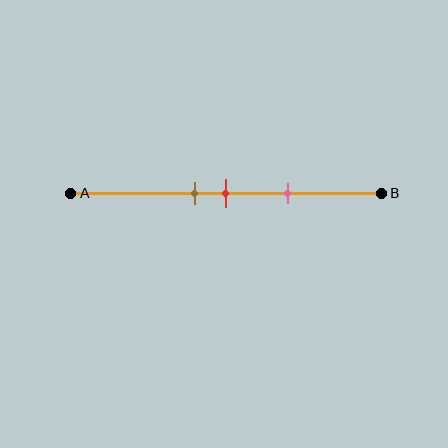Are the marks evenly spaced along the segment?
Yes, the marks are approximately evenly spaced.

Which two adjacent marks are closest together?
The brown and red marks are the closest adjacent pair.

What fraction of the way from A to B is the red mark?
The red mark is approximately 50% (0.5) of the way from A to B.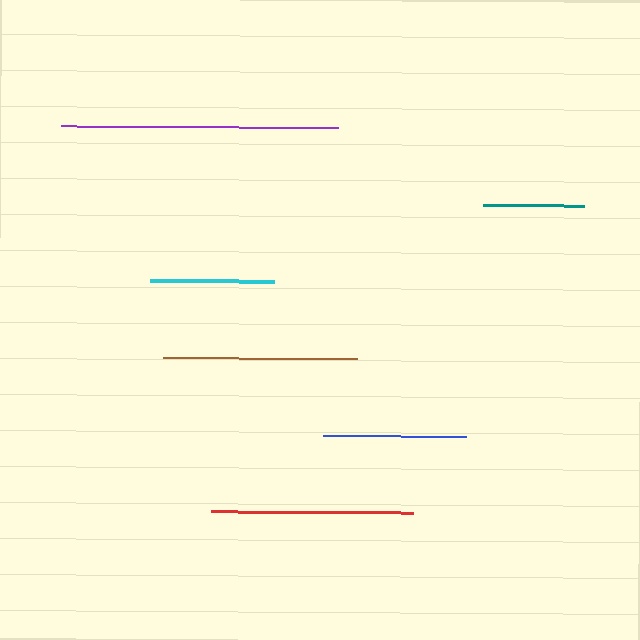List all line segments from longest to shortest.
From longest to shortest: purple, red, brown, blue, cyan, teal.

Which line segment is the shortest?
The teal line is the shortest at approximately 101 pixels.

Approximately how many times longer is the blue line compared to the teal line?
The blue line is approximately 1.4 times the length of the teal line.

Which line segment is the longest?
The purple line is the longest at approximately 277 pixels.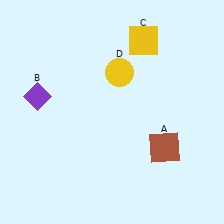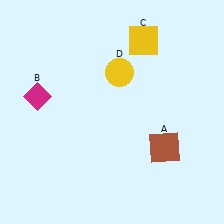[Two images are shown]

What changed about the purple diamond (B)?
In Image 1, B is purple. In Image 2, it changed to magenta.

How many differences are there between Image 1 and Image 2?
There is 1 difference between the two images.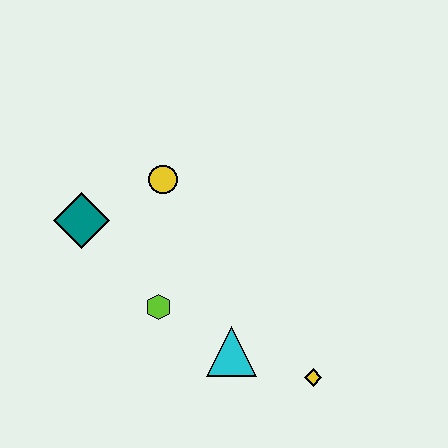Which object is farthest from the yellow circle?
The yellow diamond is farthest from the yellow circle.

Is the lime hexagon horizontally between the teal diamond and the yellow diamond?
Yes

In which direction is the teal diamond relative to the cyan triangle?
The teal diamond is to the left of the cyan triangle.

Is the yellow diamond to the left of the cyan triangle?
No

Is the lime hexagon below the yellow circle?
Yes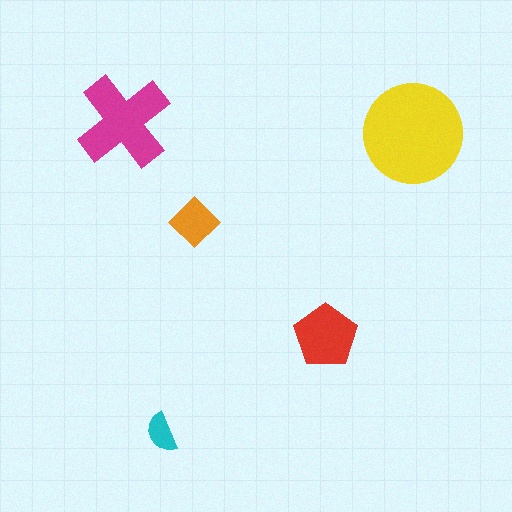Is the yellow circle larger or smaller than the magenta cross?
Larger.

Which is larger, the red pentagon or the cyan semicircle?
The red pentagon.